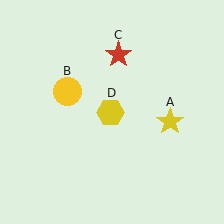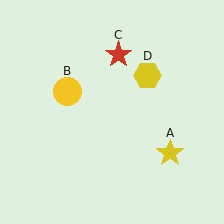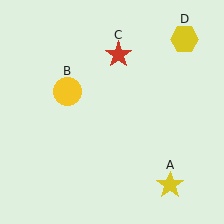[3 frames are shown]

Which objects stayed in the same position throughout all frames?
Yellow circle (object B) and red star (object C) remained stationary.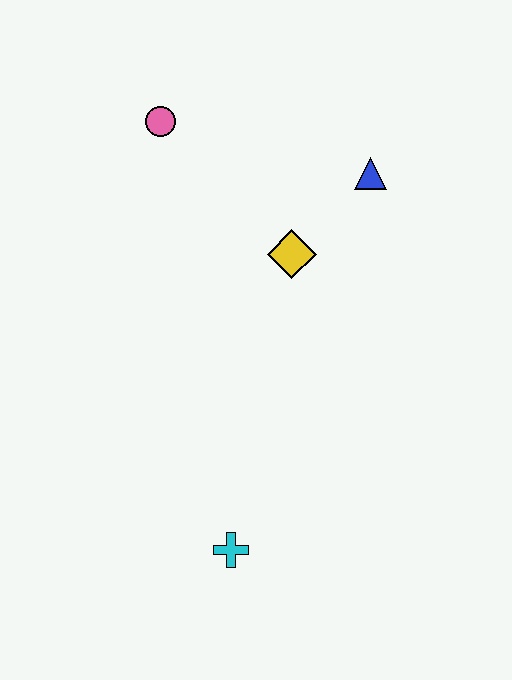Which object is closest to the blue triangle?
The yellow diamond is closest to the blue triangle.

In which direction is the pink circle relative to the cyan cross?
The pink circle is above the cyan cross.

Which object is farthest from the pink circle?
The cyan cross is farthest from the pink circle.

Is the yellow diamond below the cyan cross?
No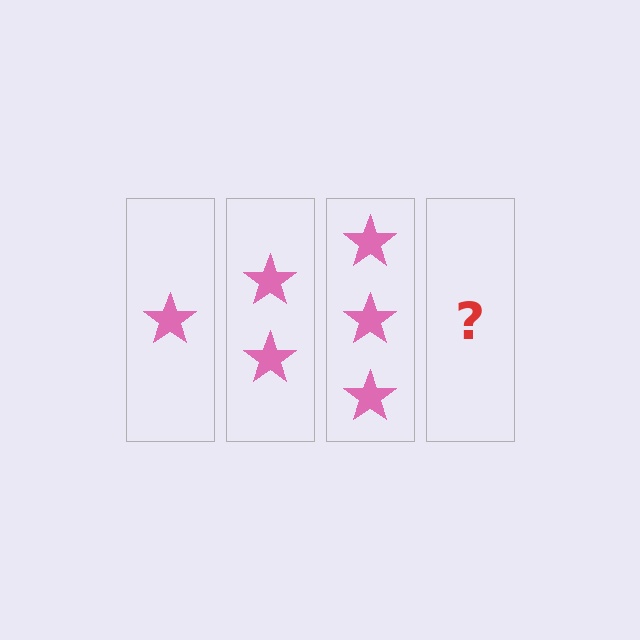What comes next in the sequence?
The next element should be 4 stars.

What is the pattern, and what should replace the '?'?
The pattern is that each step adds one more star. The '?' should be 4 stars.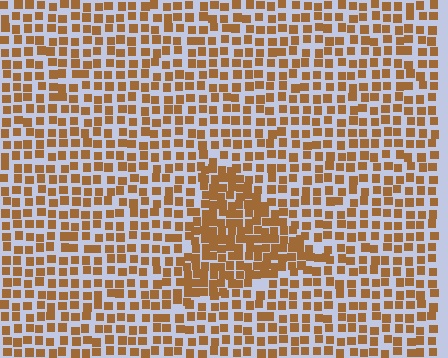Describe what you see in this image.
The image contains small brown elements arranged at two different densities. A triangle-shaped region is visible where the elements are more densely packed than the surrounding area.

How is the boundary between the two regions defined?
The boundary is defined by a change in element density (approximately 1.8x ratio). All elements are the same color, size, and shape.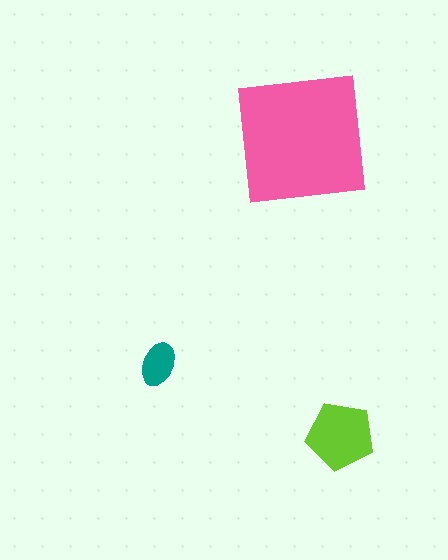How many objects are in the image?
There are 3 objects in the image.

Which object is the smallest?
The teal ellipse.